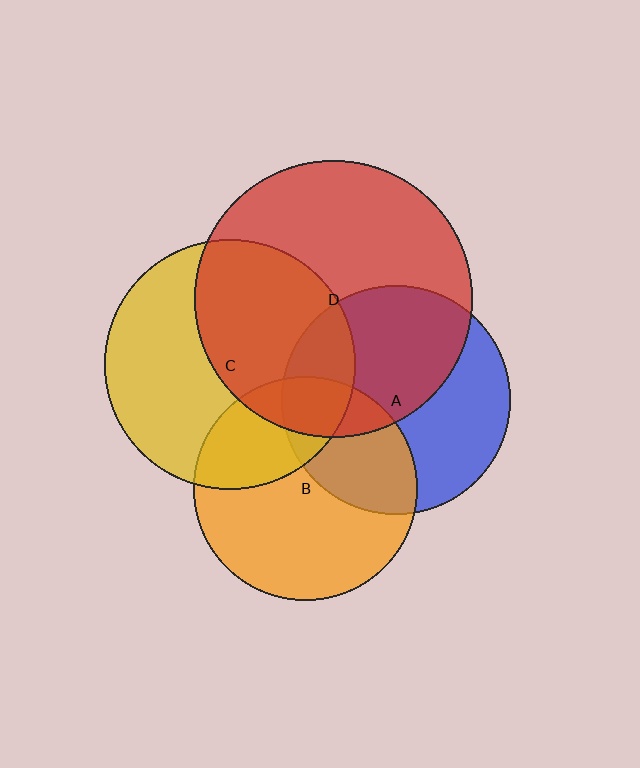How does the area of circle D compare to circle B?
Approximately 1.5 times.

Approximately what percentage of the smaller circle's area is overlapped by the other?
Approximately 15%.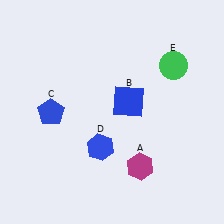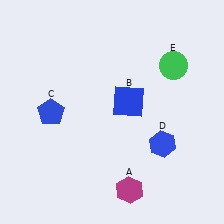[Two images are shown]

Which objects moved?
The objects that moved are: the magenta hexagon (A), the blue hexagon (D).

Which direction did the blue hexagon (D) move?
The blue hexagon (D) moved right.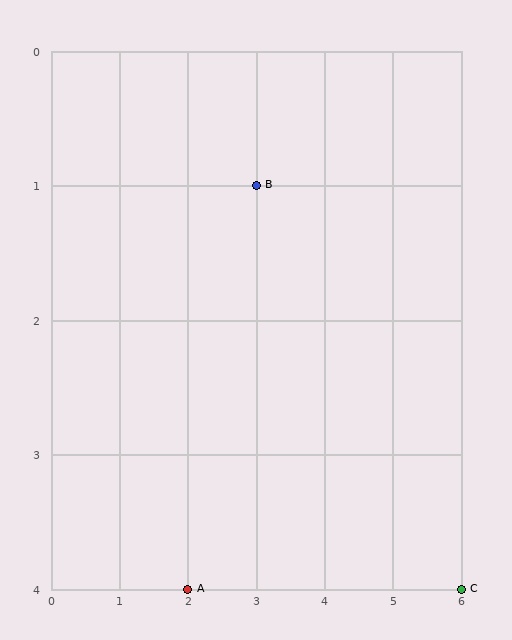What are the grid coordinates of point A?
Point A is at grid coordinates (2, 4).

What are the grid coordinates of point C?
Point C is at grid coordinates (6, 4).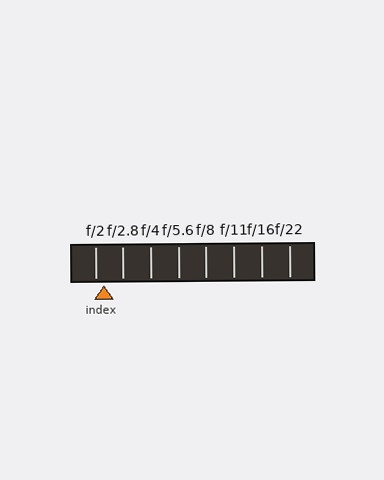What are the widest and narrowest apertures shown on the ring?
The widest aperture shown is f/2 and the narrowest is f/22.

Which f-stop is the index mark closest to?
The index mark is closest to f/2.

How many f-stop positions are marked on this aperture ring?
There are 8 f-stop positions marked.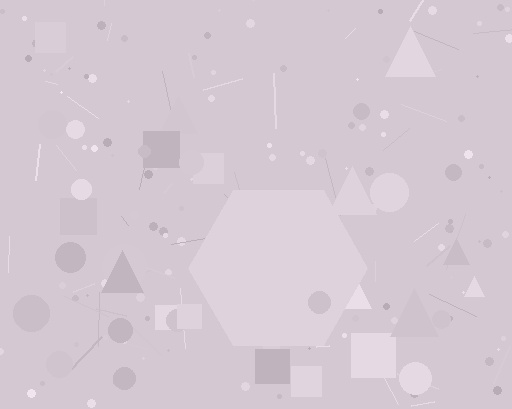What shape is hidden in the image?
A hexagon is hidden in the image.